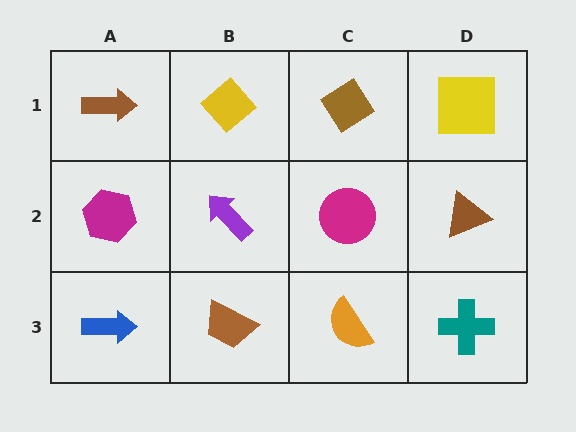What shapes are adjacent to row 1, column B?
A purple arrow (row 2, column B), a brown arrow (row 1, column A), a brown diamond (row 1, column C).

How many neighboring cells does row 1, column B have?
3.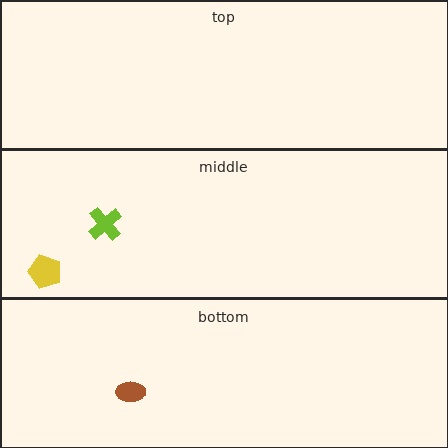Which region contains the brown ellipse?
The bottom region.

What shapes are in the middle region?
The lime cross, the yellow pentagon.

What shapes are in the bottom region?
The brown ellipse.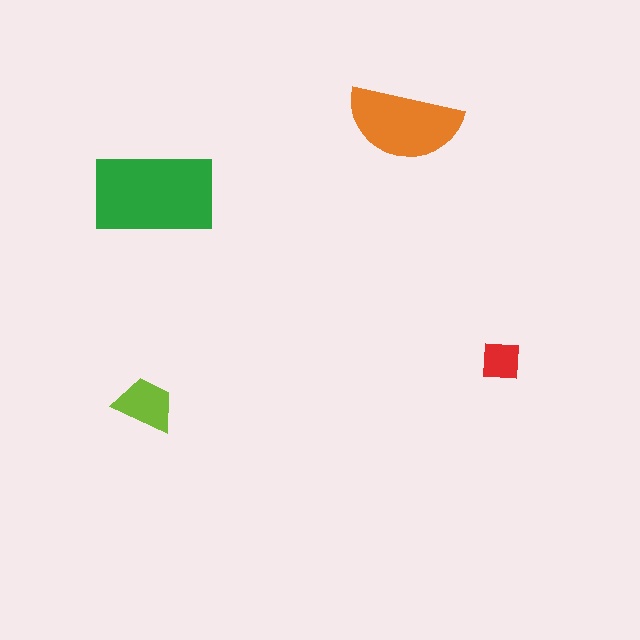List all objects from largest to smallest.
The green rectangle, the orange semicircle, the lime trapezoid, the red square.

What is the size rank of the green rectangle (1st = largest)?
1st.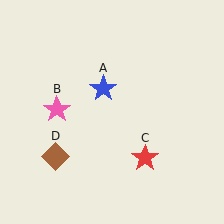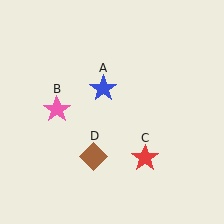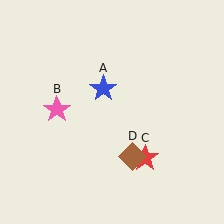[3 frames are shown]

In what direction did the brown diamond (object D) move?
The brown diamond (object D) moved right.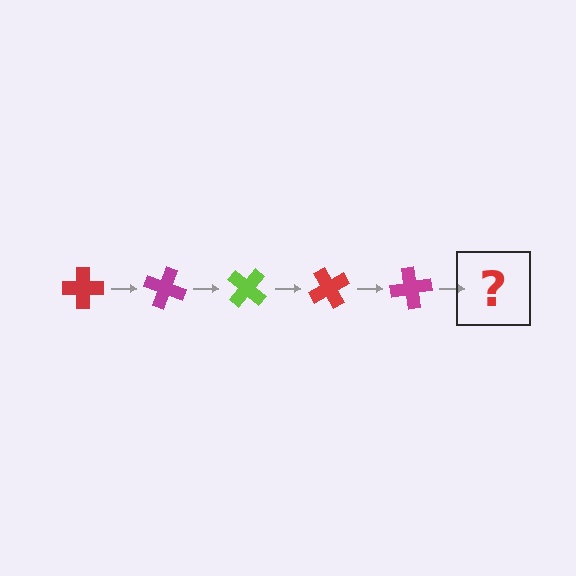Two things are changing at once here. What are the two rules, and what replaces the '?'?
The two rules are that it rotates 20 degrees each step and the color cycles through red, magenta, and lime. The '?' should be a lime cross, rotated 100 degrees from the start.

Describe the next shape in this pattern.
It should be a lime cross, rotated 100 degrees from the start.